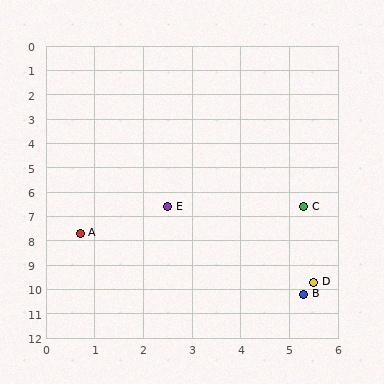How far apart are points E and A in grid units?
Points E and A are about 2.1 grid units apart.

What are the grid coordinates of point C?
Point C is at approximately (5.3, 6.6).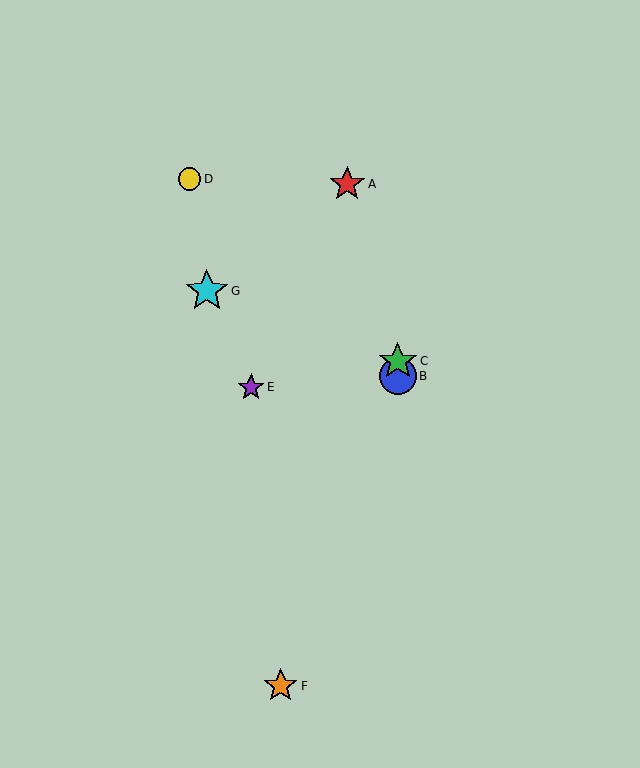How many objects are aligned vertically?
2 objects (B, C) are aligned vertically.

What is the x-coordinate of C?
Object C is at x≈398.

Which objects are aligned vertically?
Objects B, C are aligned vertically.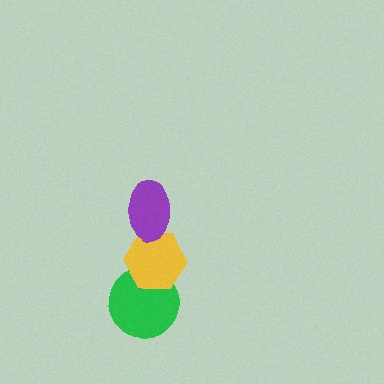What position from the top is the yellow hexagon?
The yellow hexagon is 2nd from the top.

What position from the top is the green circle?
The green circle is 3rd from the top.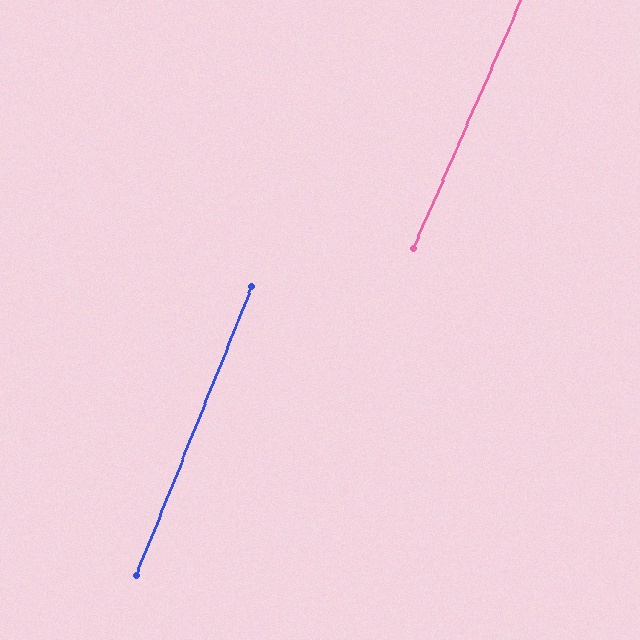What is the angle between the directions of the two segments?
Approximately 2 degrees.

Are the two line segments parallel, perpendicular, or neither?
Parallel — their directions differ by only 1.6°.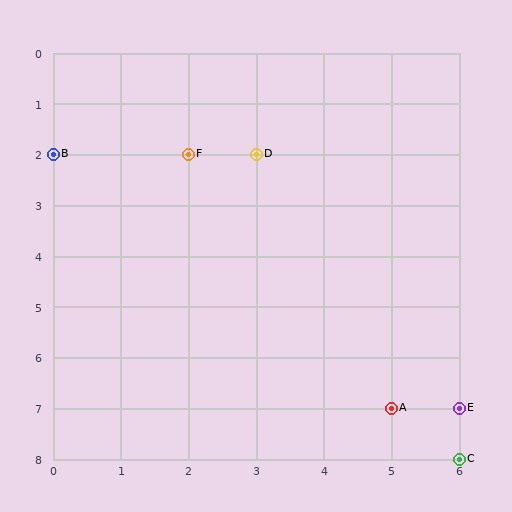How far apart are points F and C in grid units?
Points F and C are 4 columns and 6 rows apart (about 7.2 grid units diagonally).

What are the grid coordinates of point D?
Point D is at grid coordinates (3, 2).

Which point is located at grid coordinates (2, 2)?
Point F is at (2, 2).